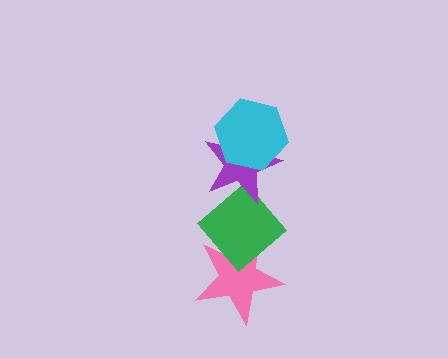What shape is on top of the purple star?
The cyan hexagon is on top of the purple star.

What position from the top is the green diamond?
The green diamond is 3rd from the top.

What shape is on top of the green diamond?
The purple star is on top of the green diamond.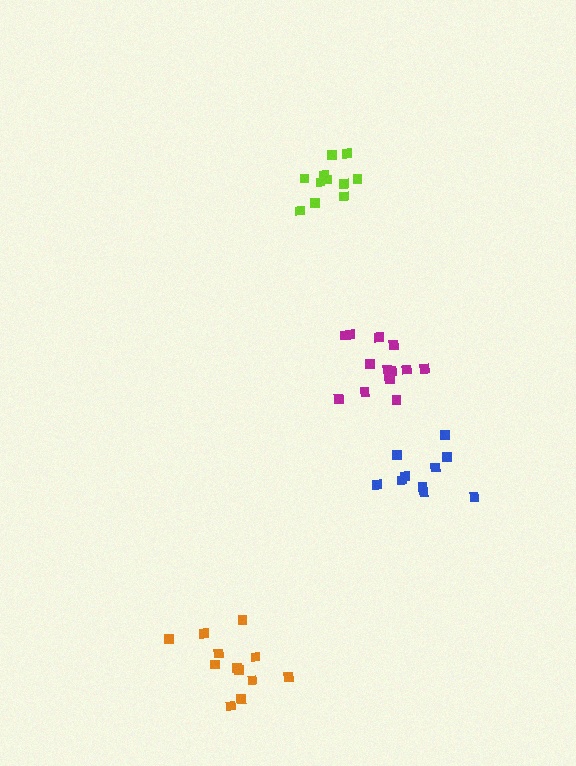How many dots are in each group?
Group 1: 11 dots, Group 2: 14 dots, Group 3: 10 dots, Group 4: 12 dots (47 total).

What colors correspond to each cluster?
The clusters are colored: lime, magenta, blue, orange.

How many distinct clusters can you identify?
There are 4 distinct clusters.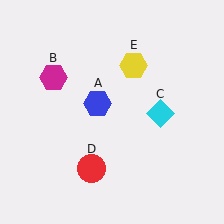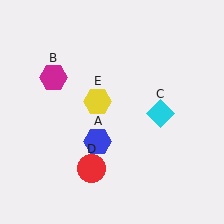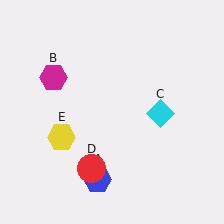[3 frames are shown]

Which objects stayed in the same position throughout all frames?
Magenta hexagon (object B) and cyan diamond (object C) and red circle (object D) remained stationary.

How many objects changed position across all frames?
2 objects changed position: blue hexagon (object A), yellow hexagon (object E).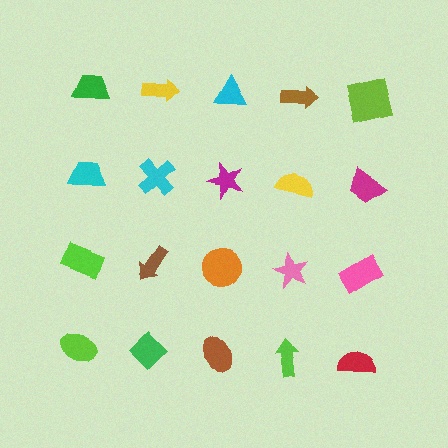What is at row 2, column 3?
A magenta star.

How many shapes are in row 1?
5 shapes.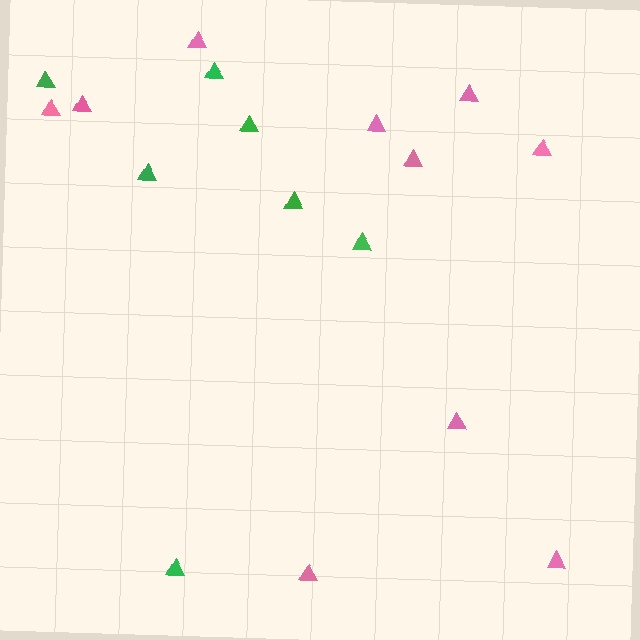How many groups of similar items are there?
There are 2 groups: one group of pink triangles (10) and one group of green triangles (7).